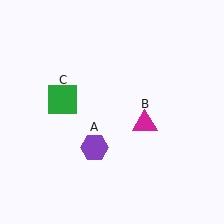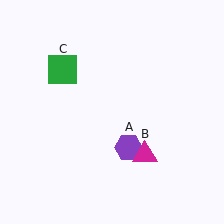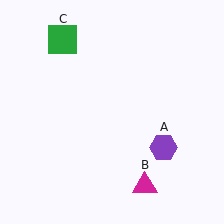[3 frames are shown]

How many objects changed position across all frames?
3 objects changed position: purple hexagon (object A), magenta triangle (object B), green square (object C).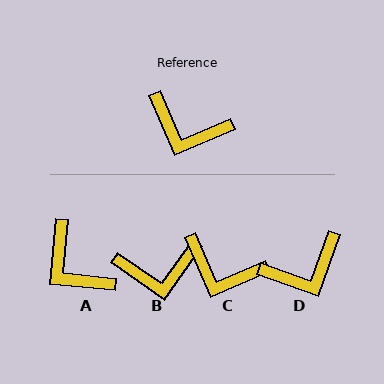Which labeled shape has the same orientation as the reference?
C.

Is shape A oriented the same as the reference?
No, it is off by about 29 degrees.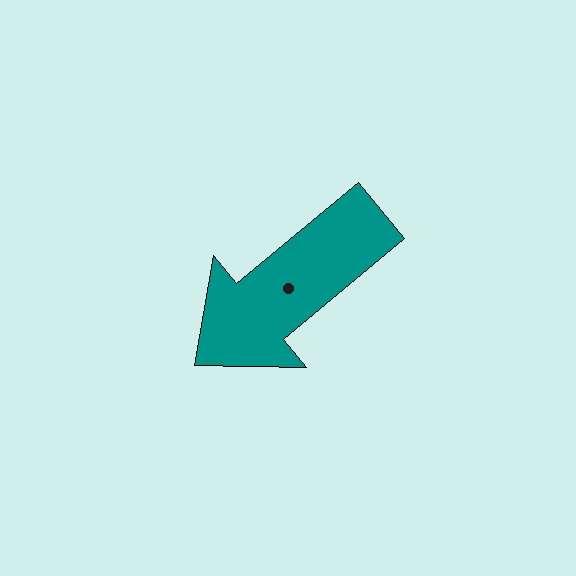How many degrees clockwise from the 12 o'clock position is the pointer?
Approximately 230 degrees.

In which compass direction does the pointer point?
Southwest.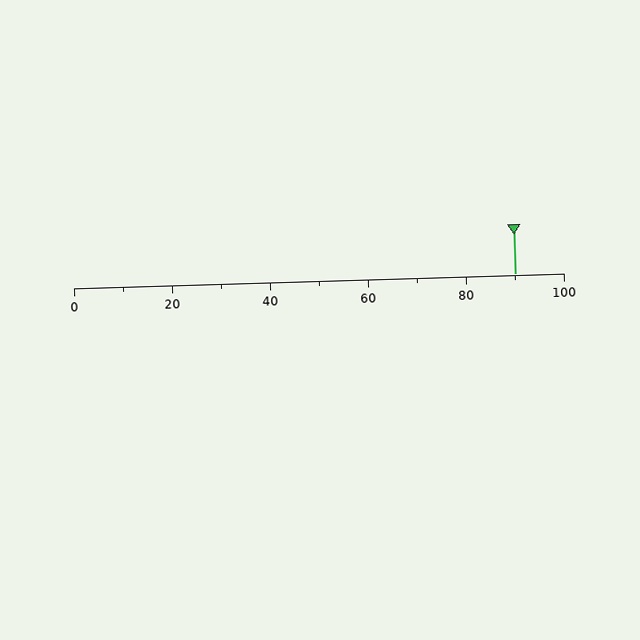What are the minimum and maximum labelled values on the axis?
The axis runs from 0 to 100.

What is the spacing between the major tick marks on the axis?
The major ticks are spaced 20 apart.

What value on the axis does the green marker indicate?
The marker indicates approximately 90.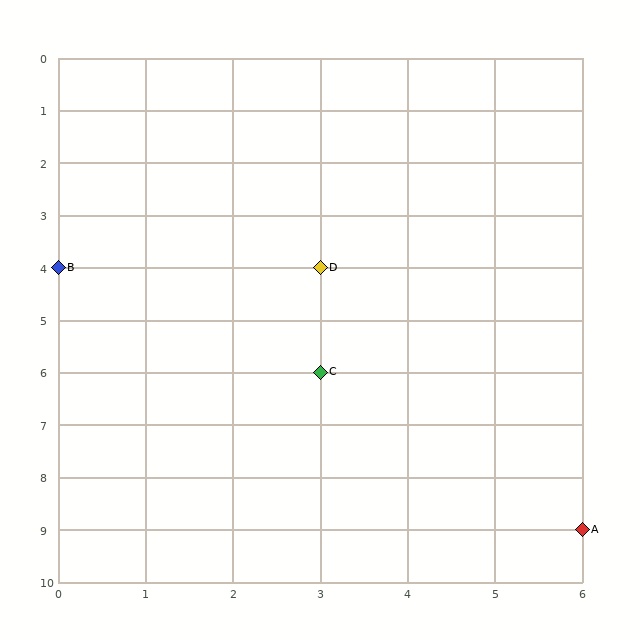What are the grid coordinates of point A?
Point A is at grid coordinates (6, 9).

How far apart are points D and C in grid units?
Points D and C are 2 rows apart.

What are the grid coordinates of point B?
Point B is at grid coordinates (0, 4).